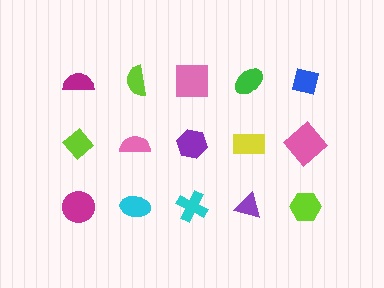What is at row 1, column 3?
A pink square.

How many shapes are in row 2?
5 shapes.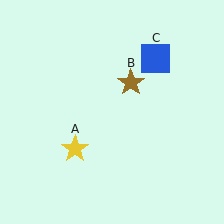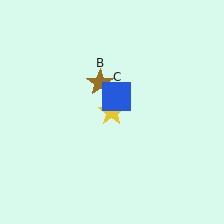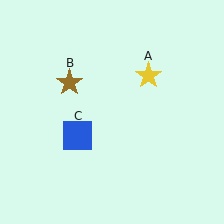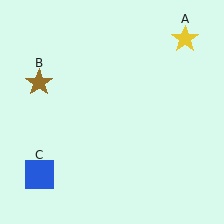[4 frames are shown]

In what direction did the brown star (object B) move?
The brown star (object B) moved left.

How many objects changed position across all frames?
3 objects changed position: yellow star (object A), brown star (object B), blue square (object C).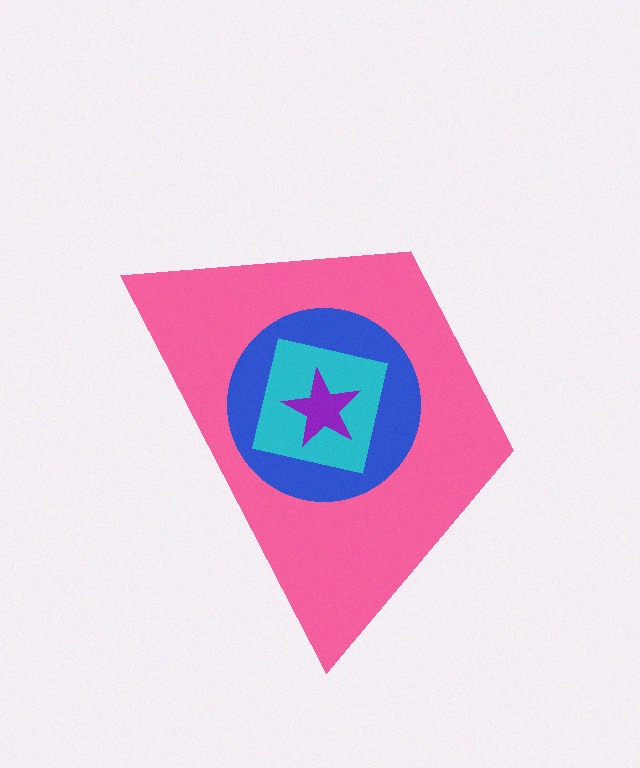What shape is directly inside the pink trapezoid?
The blue circle.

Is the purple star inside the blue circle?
Yes.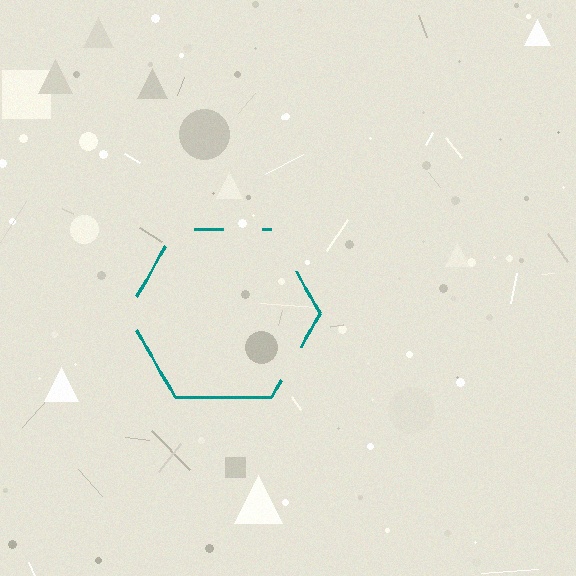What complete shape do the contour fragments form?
The contour fragments form a hexagon.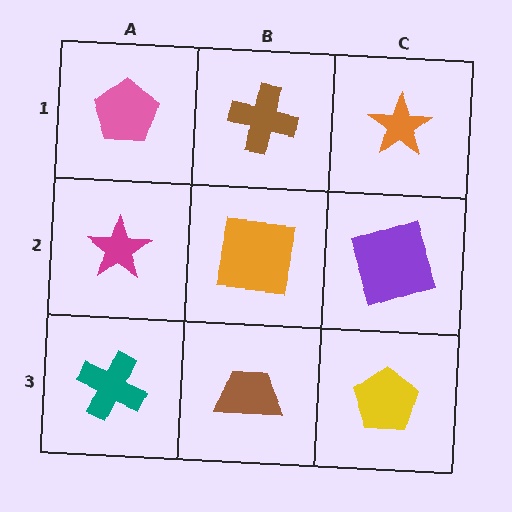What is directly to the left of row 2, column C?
An orange square.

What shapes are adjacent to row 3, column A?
A magenta star (row 2, column A), a brown trapezoid (row 3, column B).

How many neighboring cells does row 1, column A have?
2.